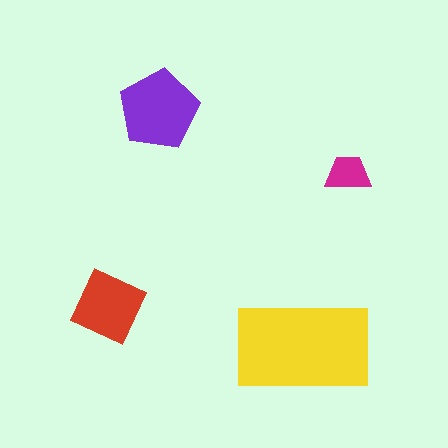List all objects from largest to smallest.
The yellow rectangle, the purple pentagon, the red diamond, the magenta trapezoid.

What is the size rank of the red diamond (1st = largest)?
3rd.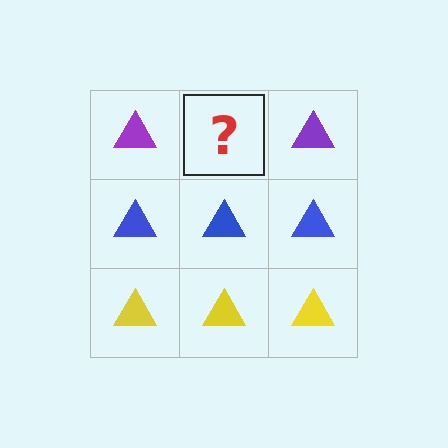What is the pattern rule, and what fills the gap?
The rule is that each row has a consistent color. The gap should be filled with a purple triangle.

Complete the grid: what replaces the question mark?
The question mark should be replaced with a purple triangle.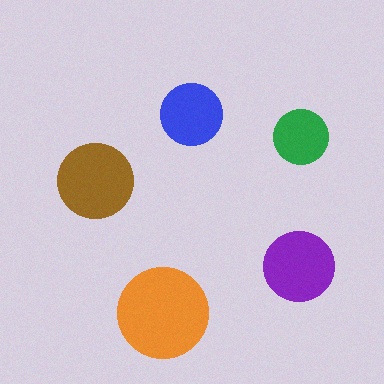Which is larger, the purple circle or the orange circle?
The orange one.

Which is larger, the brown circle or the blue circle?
The brown one.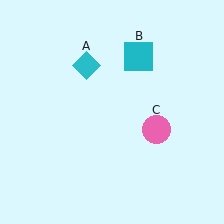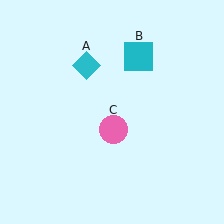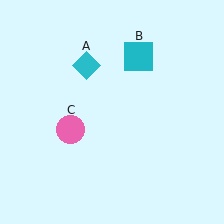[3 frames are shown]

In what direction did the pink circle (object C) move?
The pink circle (object C) moved left.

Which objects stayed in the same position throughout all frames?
Cyan diamond (object A) and cyan square (object B) remained stationary.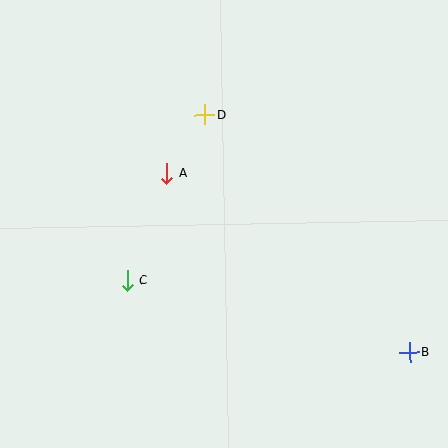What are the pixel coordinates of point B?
Point B is at (410, 352).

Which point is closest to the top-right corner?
Point D is closest to the top-right corner.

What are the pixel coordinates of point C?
Point C is at (127, 280).